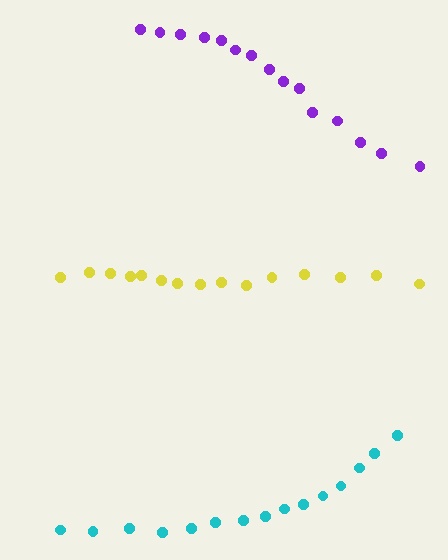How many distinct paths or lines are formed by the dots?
There are 3 distinct paths.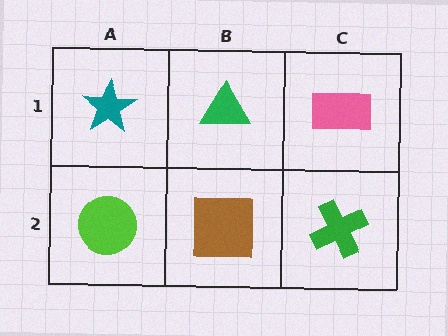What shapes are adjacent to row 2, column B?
A green triangle (row 1, column B), a lime circle (row 2, column A), a green cross (row 2, column C).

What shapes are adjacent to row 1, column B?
A brown square (row 2, column B), a teal star (row 1, column A), a pink rectangle (row 1, column C).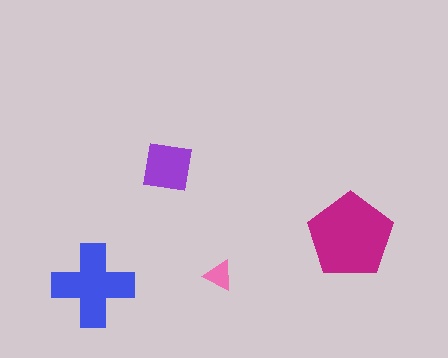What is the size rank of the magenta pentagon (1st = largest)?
1st.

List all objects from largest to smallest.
The magenta pentagon, the blue cross, the purple square, the pink triangle.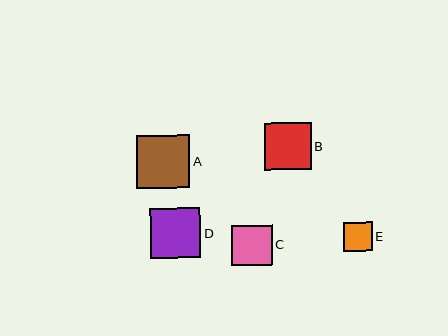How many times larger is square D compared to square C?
Square D is approximately 1.2 times the size of square C.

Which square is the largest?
Square A is the largest with a size of approximately 53 pixels.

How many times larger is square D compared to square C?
Square D is approximately 1.2 times the size of square C.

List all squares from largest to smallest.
From largest to smallest: A, D, B, C, E.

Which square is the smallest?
Square E is the smallest with a size of approximately 29 pixels.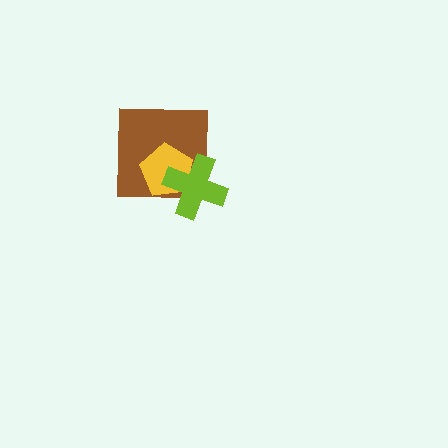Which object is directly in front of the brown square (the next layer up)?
The yellow pentagon is directly in front of the brown square.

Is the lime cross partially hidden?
No, no other shape covers it.